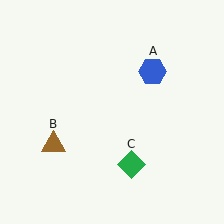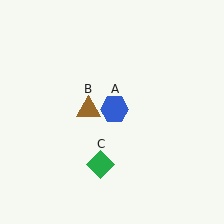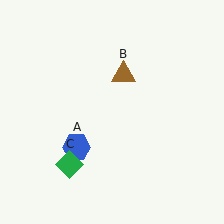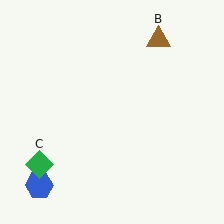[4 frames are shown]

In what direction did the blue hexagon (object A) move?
The blue hexagon (object A) moved down and to the left.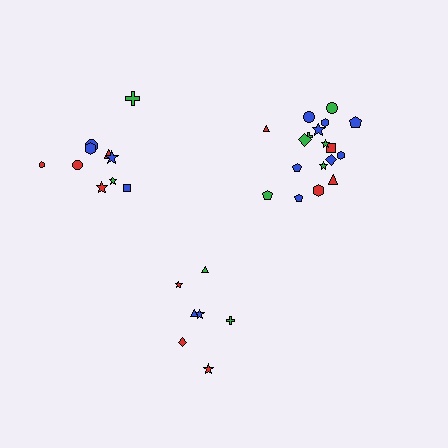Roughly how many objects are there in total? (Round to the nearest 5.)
Roughly 35 objects in total.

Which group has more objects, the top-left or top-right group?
The top-right group.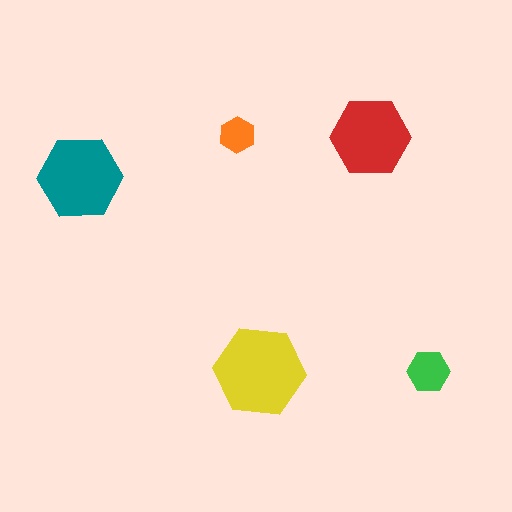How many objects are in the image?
There are 5 objects in the image.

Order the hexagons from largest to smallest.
the yellow one, the teal one, the red one, the green one, the orange one.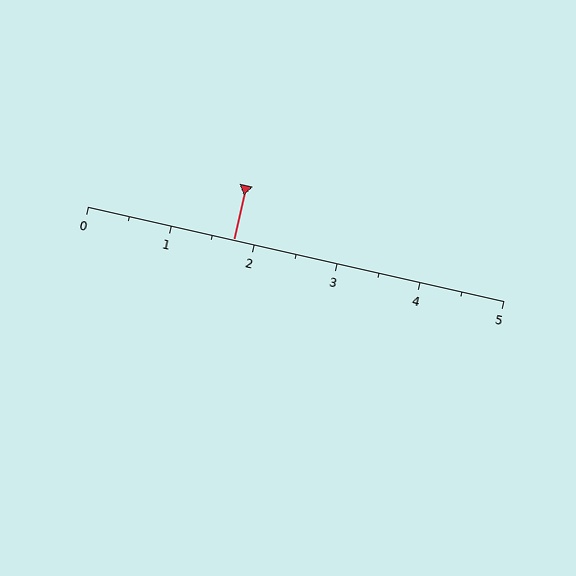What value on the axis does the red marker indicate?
The marker indicates approximately 1.8.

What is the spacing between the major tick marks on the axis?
The major ticks are spaced 1 apart.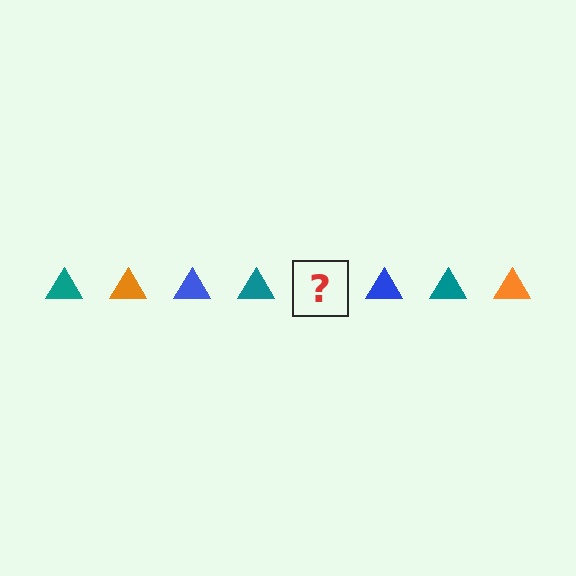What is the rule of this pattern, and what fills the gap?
The rule is that the pattern cycles through teal, orange, blue triangles. The gap should be filled with an orange triangle.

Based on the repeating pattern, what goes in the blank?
The blank should be an orange triangle.